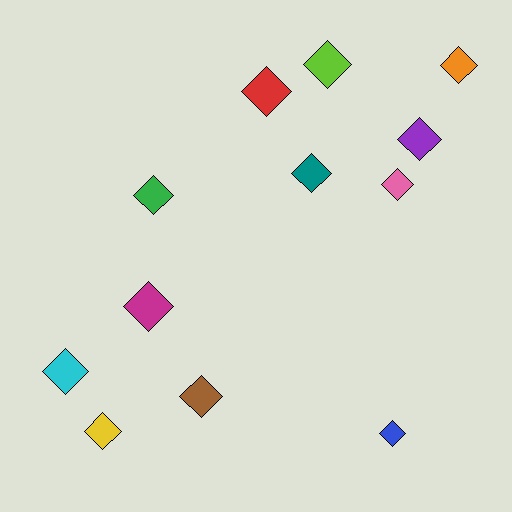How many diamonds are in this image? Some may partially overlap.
There are 12 diamonds.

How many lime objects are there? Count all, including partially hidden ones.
There is 1 lime object.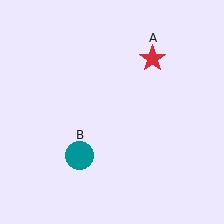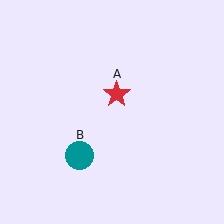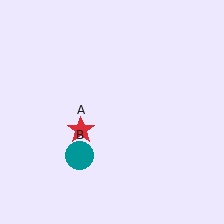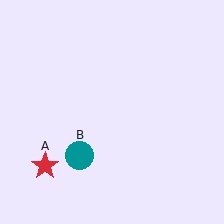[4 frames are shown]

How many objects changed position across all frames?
1 object changed position: red star (object A).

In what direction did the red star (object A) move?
The red star (object A) moved down and to the left.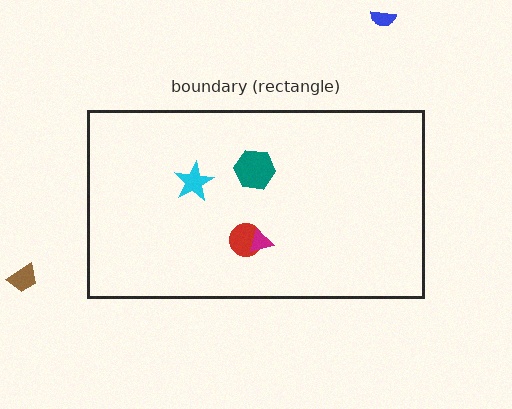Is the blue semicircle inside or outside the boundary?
Outside.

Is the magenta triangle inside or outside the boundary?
Inside.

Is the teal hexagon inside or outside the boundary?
Inside.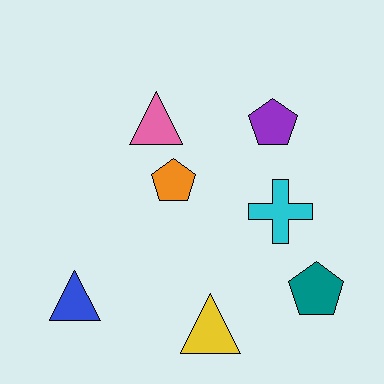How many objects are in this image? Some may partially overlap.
There are 7 objects.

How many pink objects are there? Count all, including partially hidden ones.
There is 1 pink object.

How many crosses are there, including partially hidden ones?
There is 1 cross.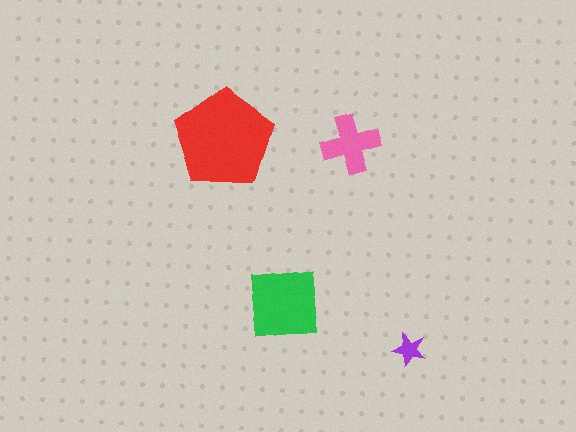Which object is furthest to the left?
The red pentagon is leftmost.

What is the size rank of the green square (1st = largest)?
2nd.